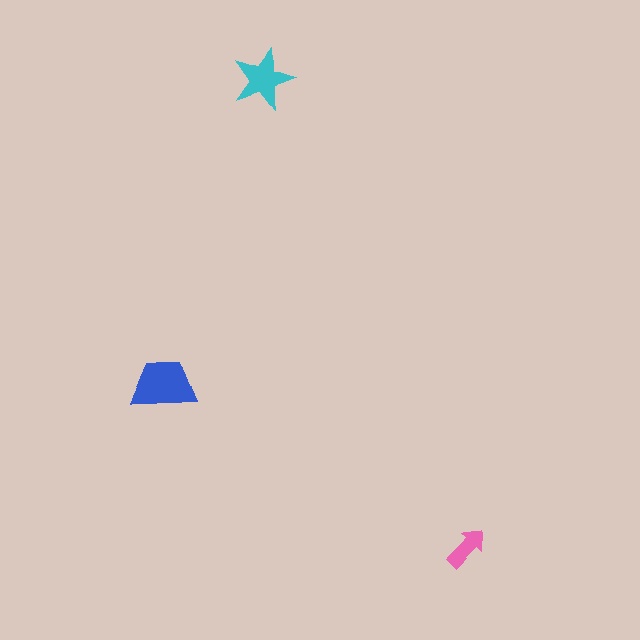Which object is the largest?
The blue trapezoid.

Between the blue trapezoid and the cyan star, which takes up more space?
The blue trapezoid.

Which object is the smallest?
The pink arrow.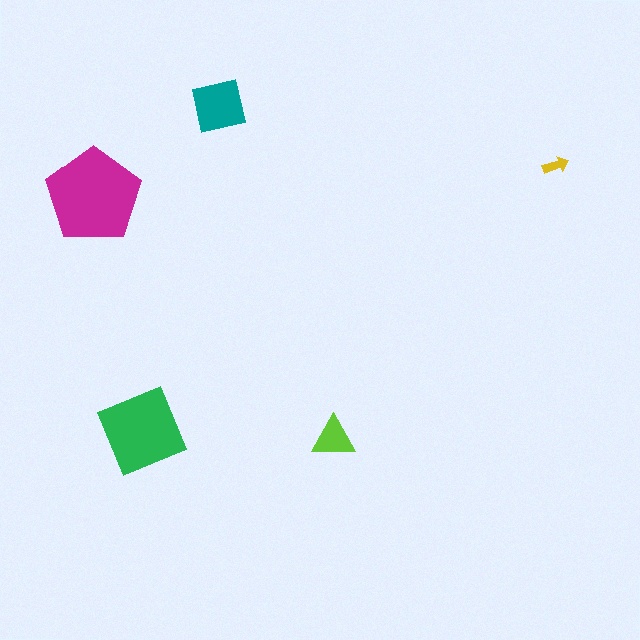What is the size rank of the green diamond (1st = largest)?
2nd.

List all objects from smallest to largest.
The yellow arrow, the lime triangle, the teal square, the green diamond, the magenta pentagon.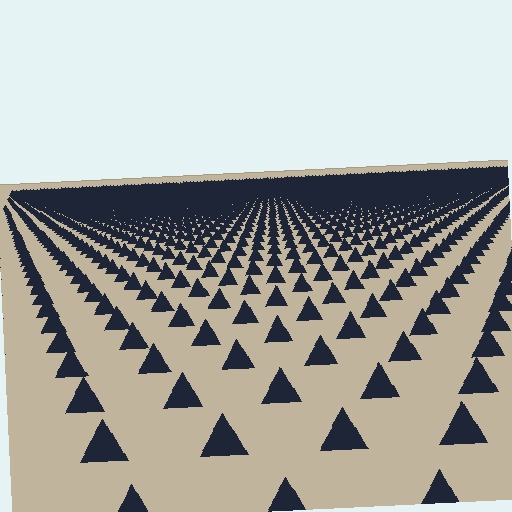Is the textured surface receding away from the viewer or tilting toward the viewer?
The surface is receding away from the viewer. Texture elements get smaller and denser toward the top.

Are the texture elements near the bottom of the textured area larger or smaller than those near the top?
Larger. Near the bottom, elements are closer to the viewer and appear at a bigger on-screen size.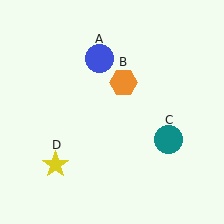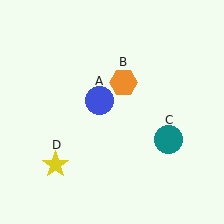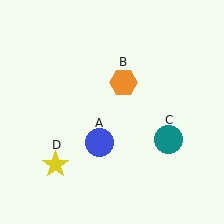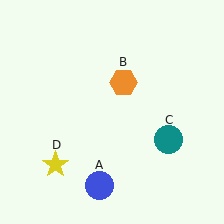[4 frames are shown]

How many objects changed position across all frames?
1 object changed position: blue circle (object A).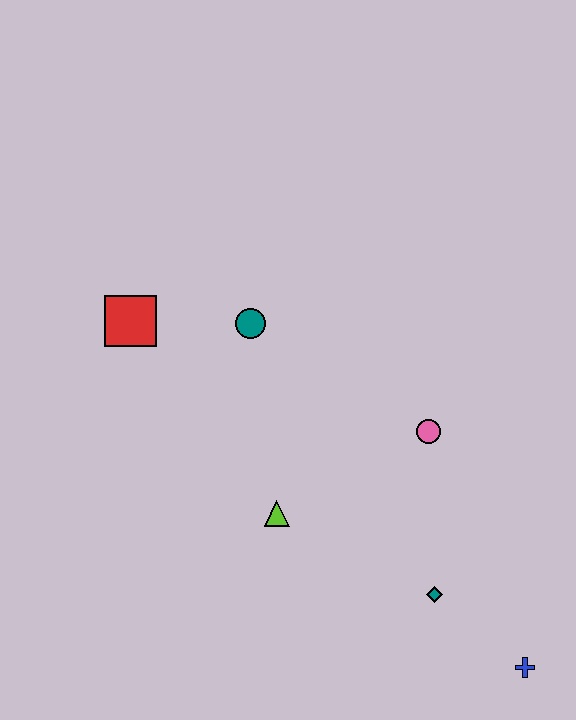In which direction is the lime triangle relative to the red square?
The lime triangle is below the red square.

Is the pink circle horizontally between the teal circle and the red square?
No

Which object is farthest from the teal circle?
The blue cross is farthest from the teal circle.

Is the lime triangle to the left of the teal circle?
No